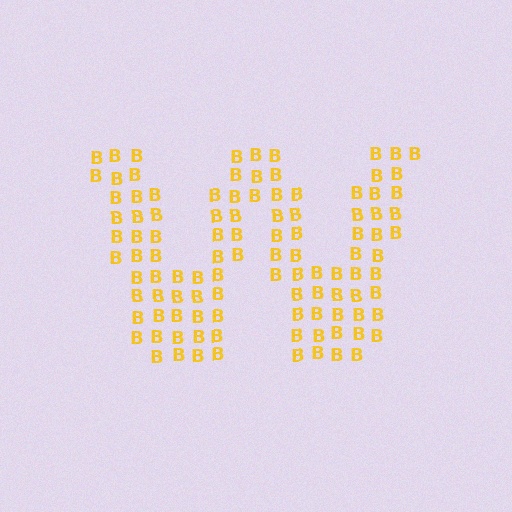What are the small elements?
The small elements are letter B's.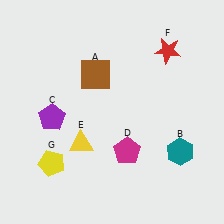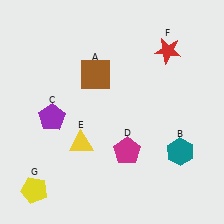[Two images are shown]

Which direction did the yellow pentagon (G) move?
The yellow pentagon (G) moved down.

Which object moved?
The yellow pentagon (G) moved down.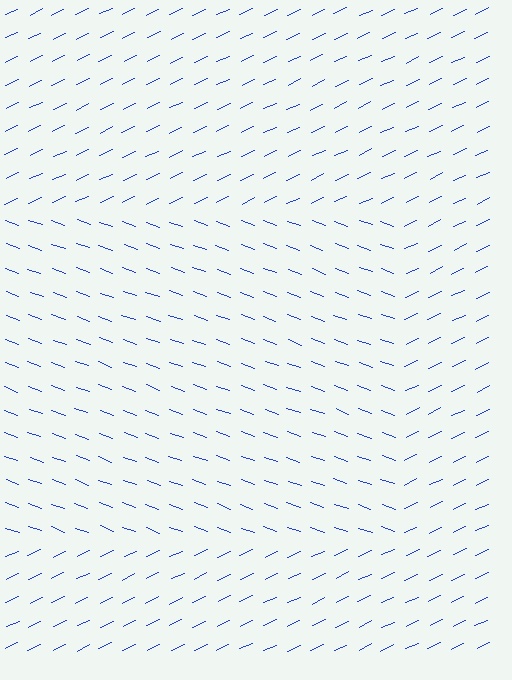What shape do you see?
I see a rectangle.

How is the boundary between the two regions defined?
The boundary is defined purely by a change in line orientation (approximately 45 degrees difference). All lines are the same color and thickness.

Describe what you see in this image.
The image is filled with small blue line segments. A rectangle region in the image has lines oriented differently from the surrounding lines, creating a visible texture boundary.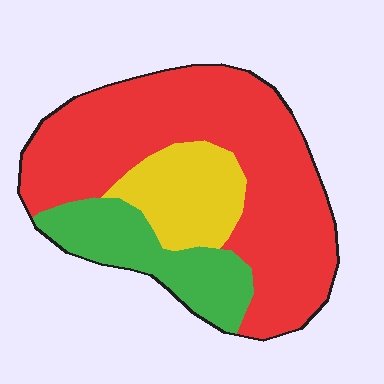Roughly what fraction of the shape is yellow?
Yellow takes up about one sixth (1/6) of the shape.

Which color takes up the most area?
Red, at roughly 65%.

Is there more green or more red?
Red.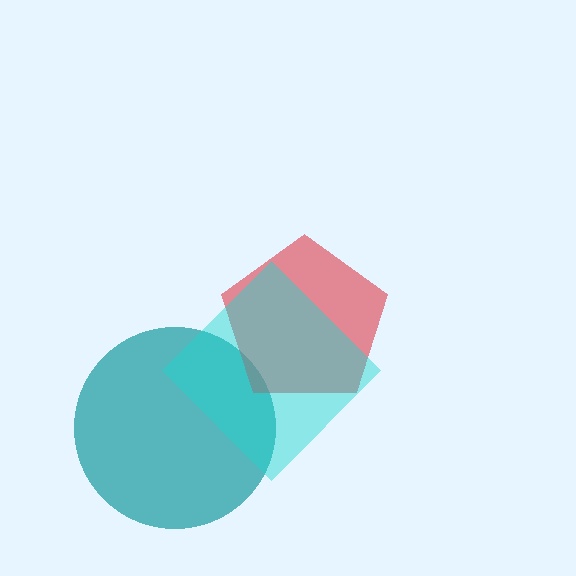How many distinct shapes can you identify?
There are 3 distinct shapes: a teal circle, a red pentagon, a cyan diamond.